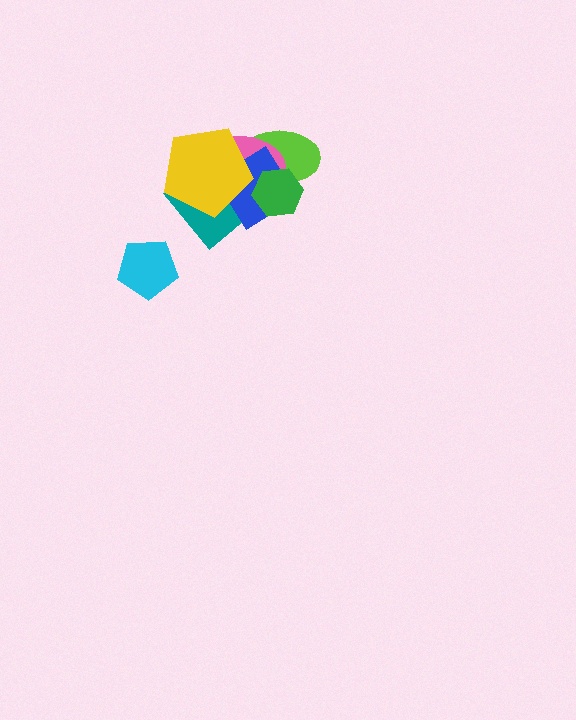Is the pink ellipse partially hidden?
Yes, it is partially covered by another shape.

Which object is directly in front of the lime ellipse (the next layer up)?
The pink ellipse is directly in front of the lime ellipse.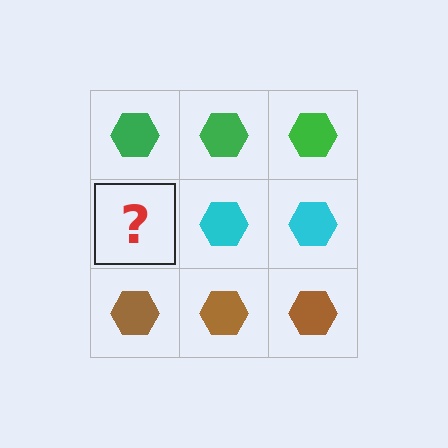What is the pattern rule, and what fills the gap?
The rule is that each row has a consistent color. The gap should be filled with a cyan hexagon.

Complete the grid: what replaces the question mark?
The question mark should be replaced with a cyan hexagon.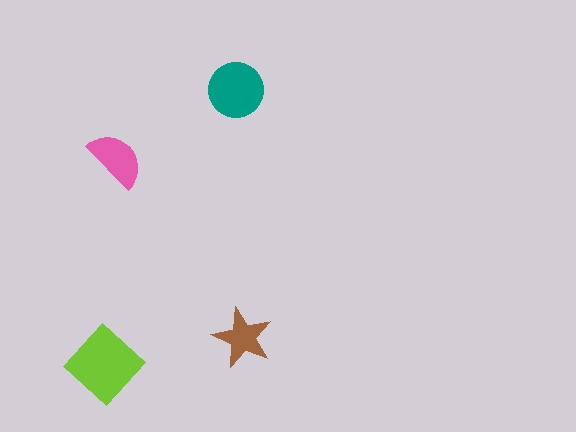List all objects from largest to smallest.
The lime diamond, the teal circle, the pink semicircle, the brown star.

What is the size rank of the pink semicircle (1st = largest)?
3rd.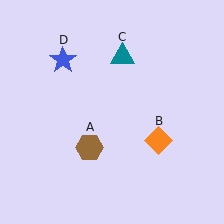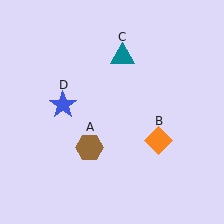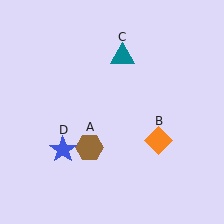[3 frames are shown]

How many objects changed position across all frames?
1 object changed position: blue star (object D).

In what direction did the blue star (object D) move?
The blue star (object D) moved down.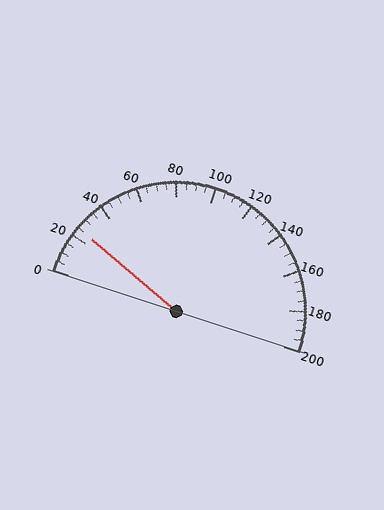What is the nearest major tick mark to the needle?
The nearest major tick mark is 20.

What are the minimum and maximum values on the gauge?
The gauge ranges from 0 to 200.